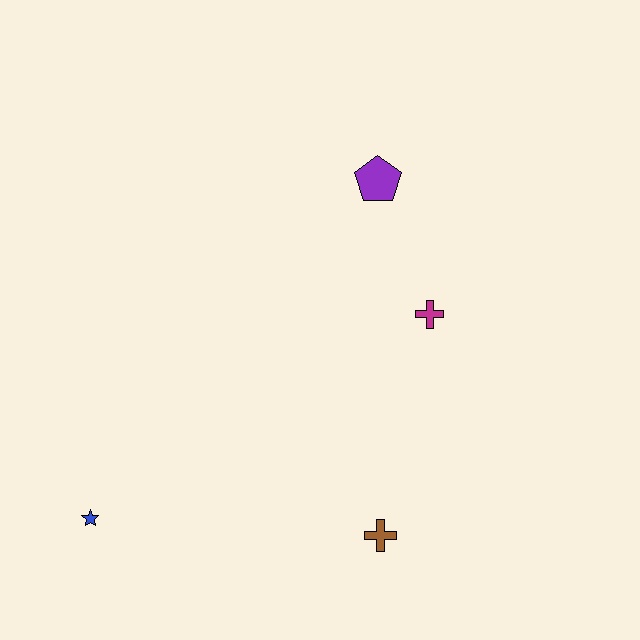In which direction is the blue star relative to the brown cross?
The blue star is to the left of the brown cross.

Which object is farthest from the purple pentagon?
The blue star is farthest from the purple pentagon.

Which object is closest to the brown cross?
The magenta cross is closest to the brown cross.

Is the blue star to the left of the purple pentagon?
Yes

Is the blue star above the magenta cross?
No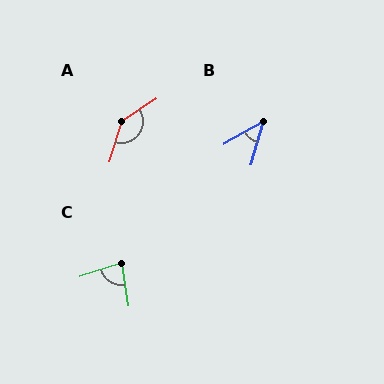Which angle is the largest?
A, at approximately 140 degrees.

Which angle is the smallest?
B, at approximately 44 degrees.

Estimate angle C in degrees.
Approximately 80 degrees.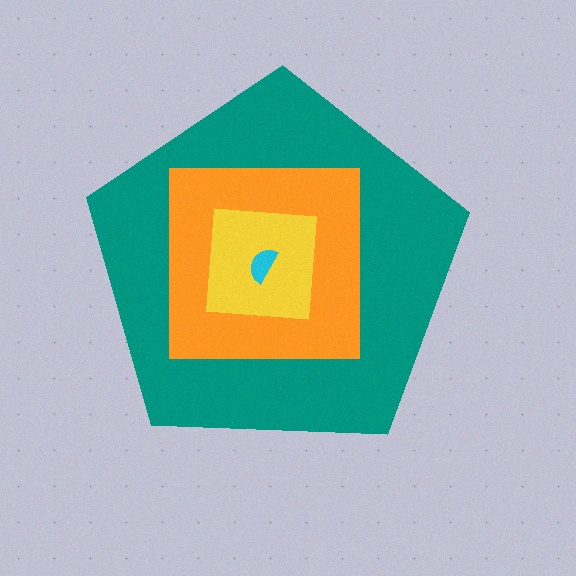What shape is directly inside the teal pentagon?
The orange square.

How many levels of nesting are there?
4.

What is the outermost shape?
The teal pentagon.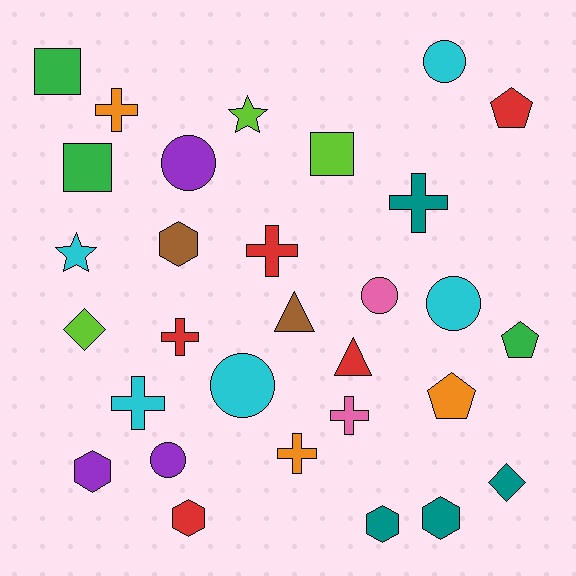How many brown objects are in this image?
There are 2 brown objects.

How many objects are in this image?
There are 30 objects.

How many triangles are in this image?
There are 2 triangles.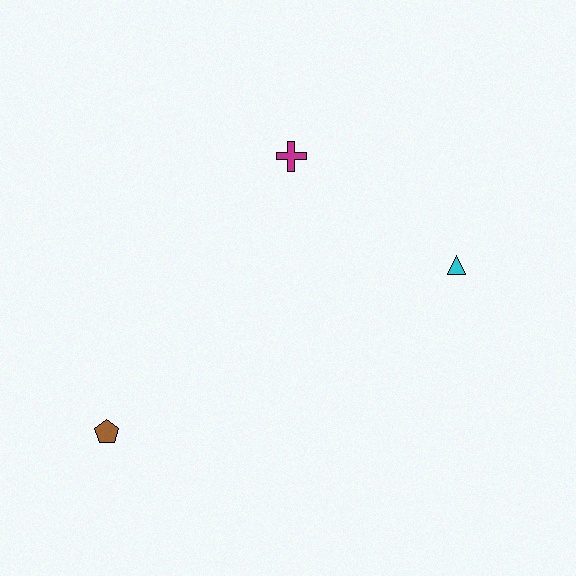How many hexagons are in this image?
There are no hexagons.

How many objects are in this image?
There are 3 objects.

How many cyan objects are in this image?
There is 1 cyan object.